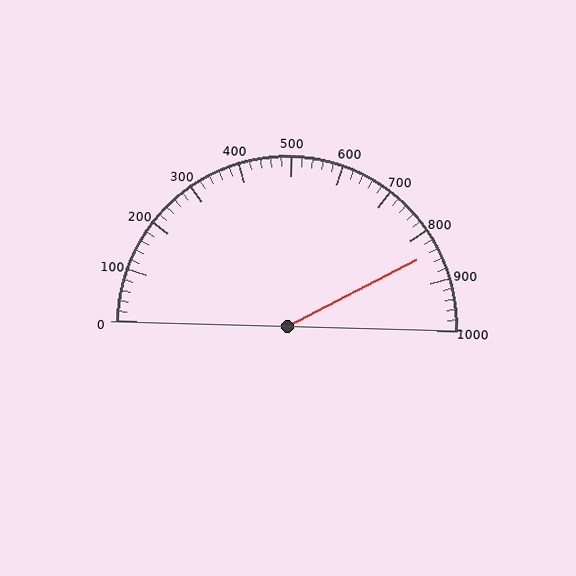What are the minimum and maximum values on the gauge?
The gauge ranges from 0 to 1000.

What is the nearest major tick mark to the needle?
The nearest major tick mark is 800.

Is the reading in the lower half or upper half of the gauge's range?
The reading is in the upper half of the range (0 to 1000).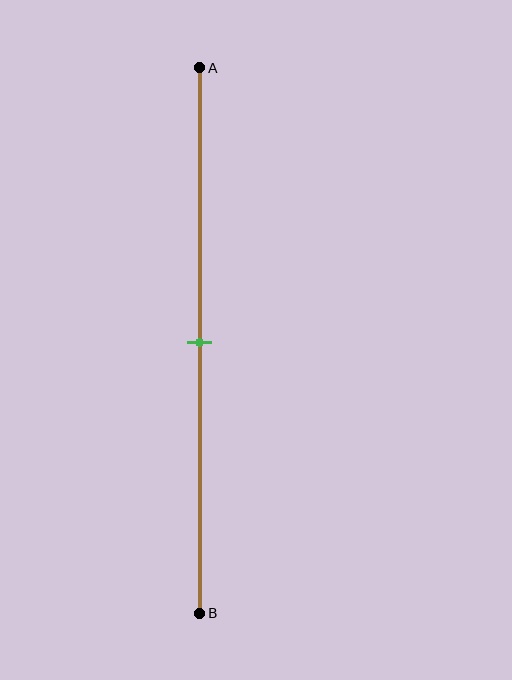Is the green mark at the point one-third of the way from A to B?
No, the mark is at about 50% from A, not at the 33% one-third point.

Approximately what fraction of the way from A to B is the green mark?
The green mark is approximately 50% of the way from A to B.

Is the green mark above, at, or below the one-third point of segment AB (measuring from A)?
The green mark is below the one-third point of segment AB.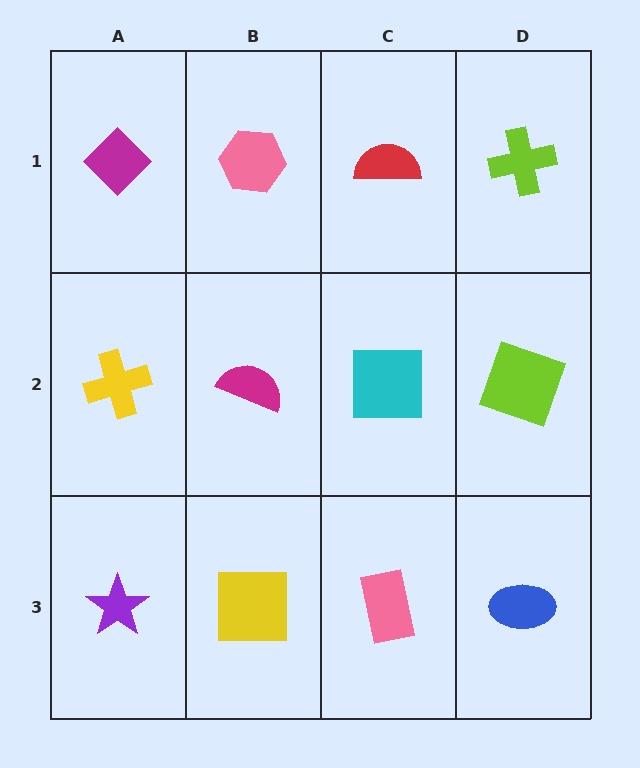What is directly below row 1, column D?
A lime square.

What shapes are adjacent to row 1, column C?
A cyan square (row 2, column C), a pink hexagon (row 1, column B), a lime cross (row 1, column D).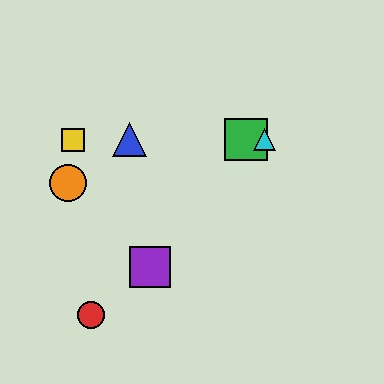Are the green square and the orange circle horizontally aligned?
No, the green square is at y≈140 and the orange circle is at y≈183.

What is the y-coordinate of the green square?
The green square is at y≈140.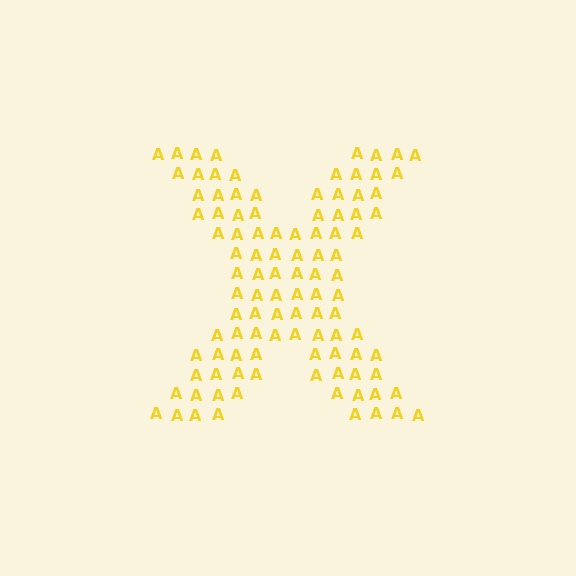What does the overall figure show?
The overall figure shows the letter X.